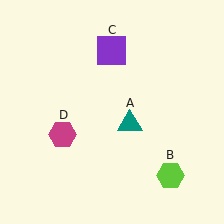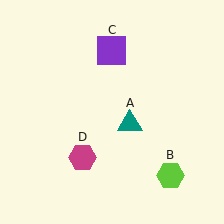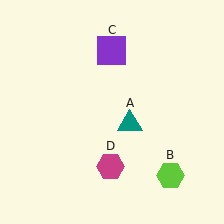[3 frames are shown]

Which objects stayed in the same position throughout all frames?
Teal triangle (object A) and lime hexagon (object B) and purple square (object C) remained stationary.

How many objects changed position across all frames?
1 object changed position: magenta hexagon (object D).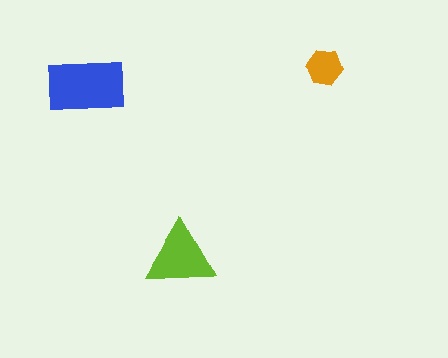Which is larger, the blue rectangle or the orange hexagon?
The blue rectangle.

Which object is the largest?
The blue rectangle.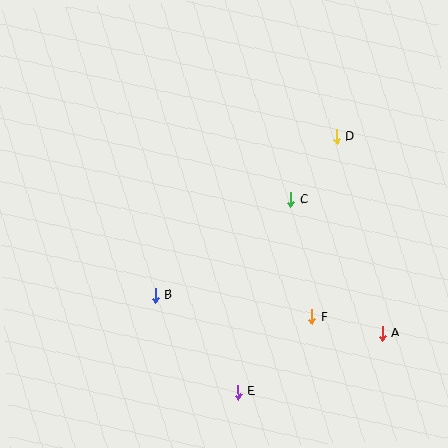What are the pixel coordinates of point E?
Point E is at (238, 392).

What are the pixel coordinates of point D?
Point D is at (337, 137).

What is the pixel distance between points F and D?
The distance between F and D is 182 pixels.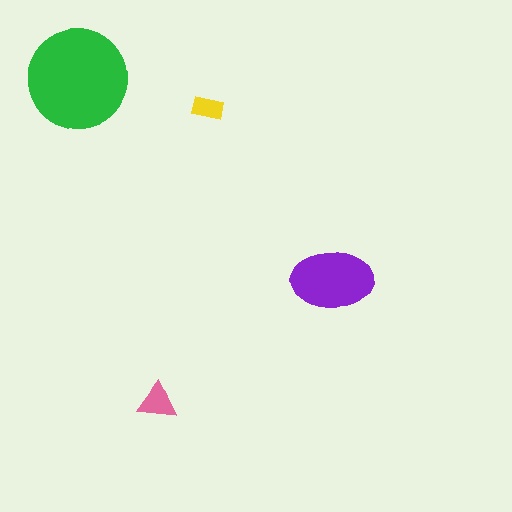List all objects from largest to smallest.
The green circle, the purple ellipse, the pink triangle, the yellow rectangle.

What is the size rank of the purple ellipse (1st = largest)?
2nd.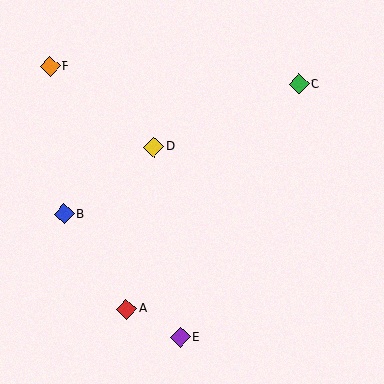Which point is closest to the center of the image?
Point D at (154, 147) is closest to the center.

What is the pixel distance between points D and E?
The distance between D and E is 193 pixels.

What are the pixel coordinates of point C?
Point C is at (299, 84).